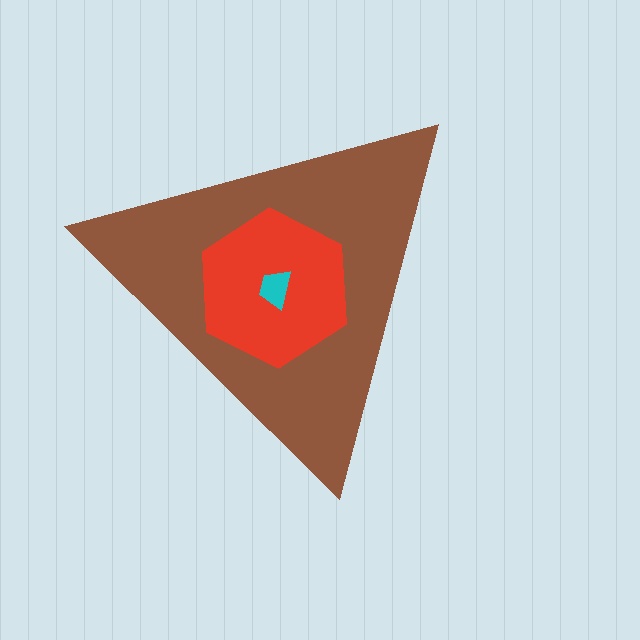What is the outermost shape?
The brown triangle.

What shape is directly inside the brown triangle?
The red hexagon.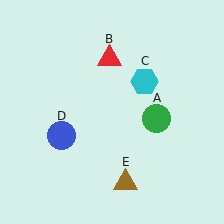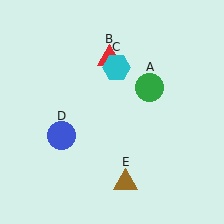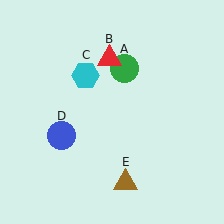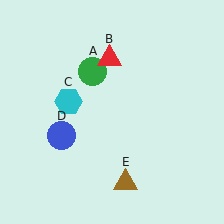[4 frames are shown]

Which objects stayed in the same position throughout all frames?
Red triangle (object B) and blue circle (object D) and brown triangle (object E) remained stationary.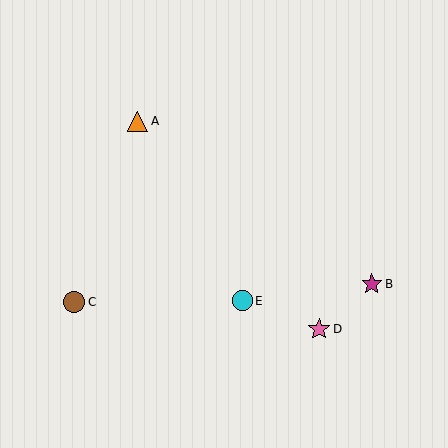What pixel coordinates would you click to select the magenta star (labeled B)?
Click at (372, 284) to select the magenta star B.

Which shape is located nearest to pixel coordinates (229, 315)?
The cyan circle (labeled E) at (242, 301) is nearest to that location.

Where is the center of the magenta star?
The center of the magenta star is at (372, 284).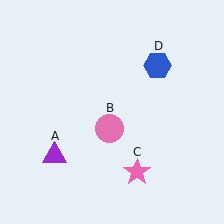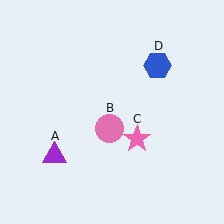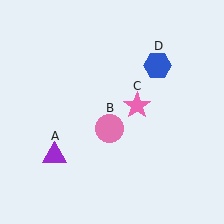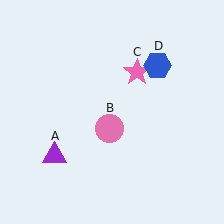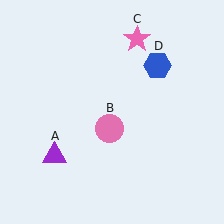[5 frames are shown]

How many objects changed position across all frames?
1 object changed position: pink star (object C).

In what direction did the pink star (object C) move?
The pink star (object C) moved up.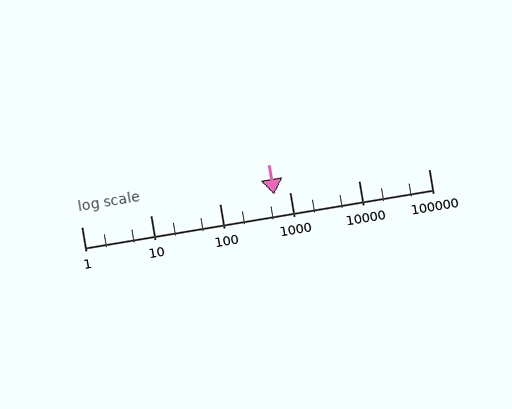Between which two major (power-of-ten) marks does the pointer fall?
The pointer is between 100 and 1000.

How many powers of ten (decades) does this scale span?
The scale spans 5 decades, from 1 to 100000.